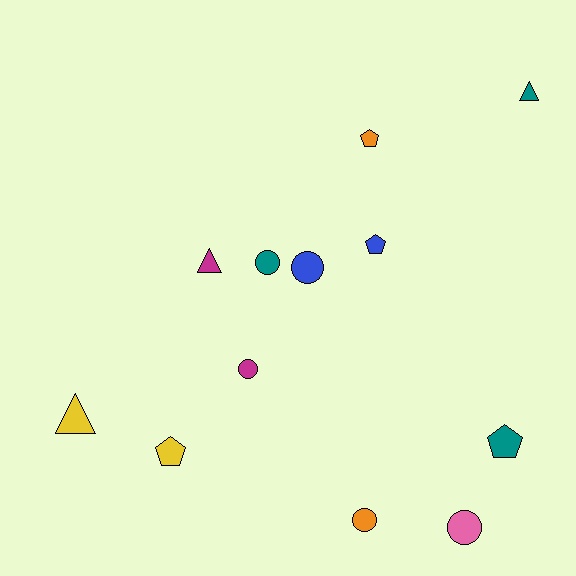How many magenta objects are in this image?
There are 2 magenta objects.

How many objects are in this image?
There are 12 objects.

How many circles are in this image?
There are 5 circles.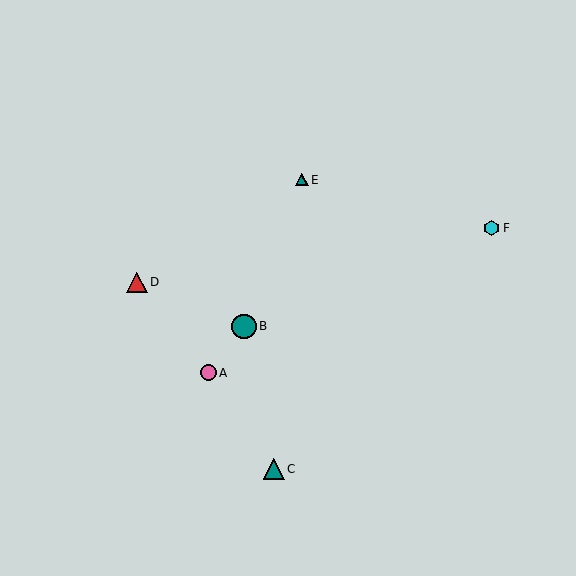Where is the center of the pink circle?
The center of the pink circle is at (208, 373).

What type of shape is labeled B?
Shape B is a teal circle.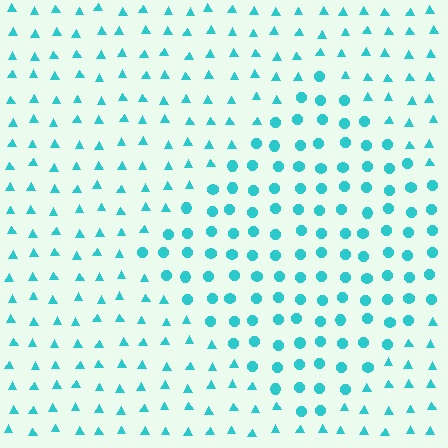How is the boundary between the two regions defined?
The boundary is defined by a change in element shape: circles inside vs. triangles outside. All elements share the same color and spacing.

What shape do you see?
I see a diamond.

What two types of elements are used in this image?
The image uses circles inside the diamond region and triangles outside it.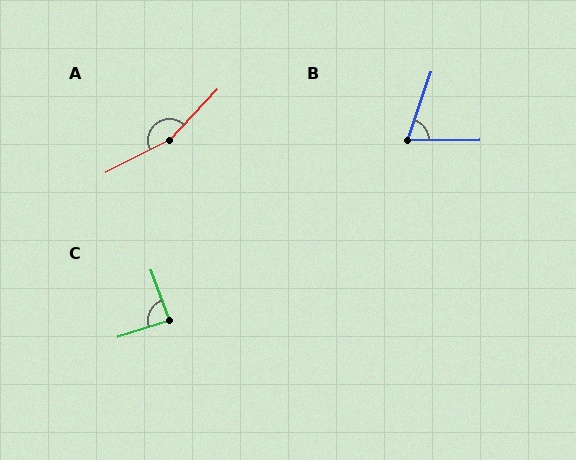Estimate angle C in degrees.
Approximately 87 degrees.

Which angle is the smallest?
B, at approximately 71 degrees.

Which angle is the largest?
A, at approximately 161 degrees.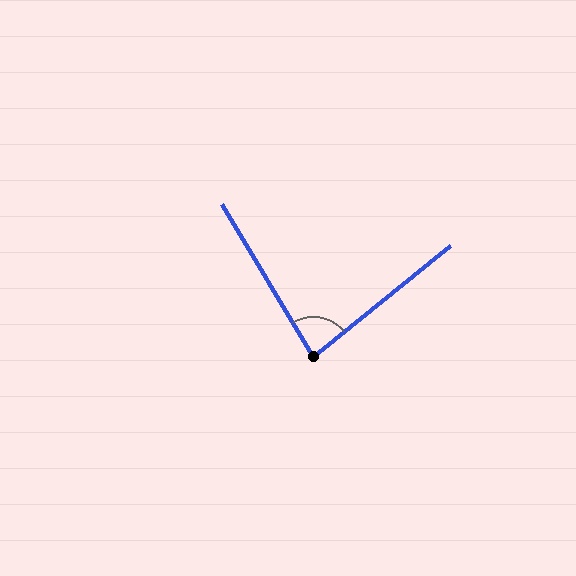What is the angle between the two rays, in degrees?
Approximately 82 degrees.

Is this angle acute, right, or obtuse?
It is acute.